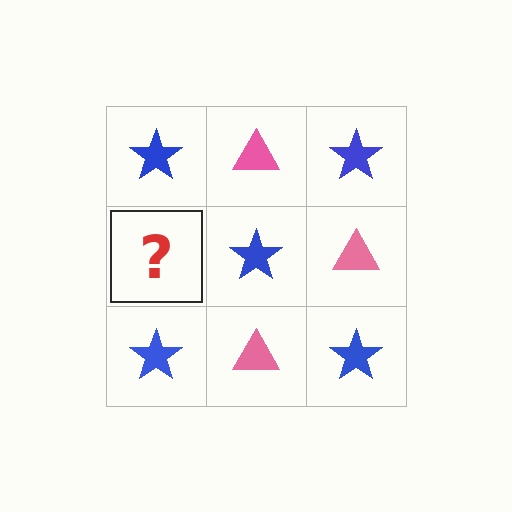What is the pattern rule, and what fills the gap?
The rule is that it alternates blue star and pink triangle in a checkerboard pattern. The gap should be filled with a pink triangle.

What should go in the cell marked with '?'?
The missing cell should contain a pink triangle.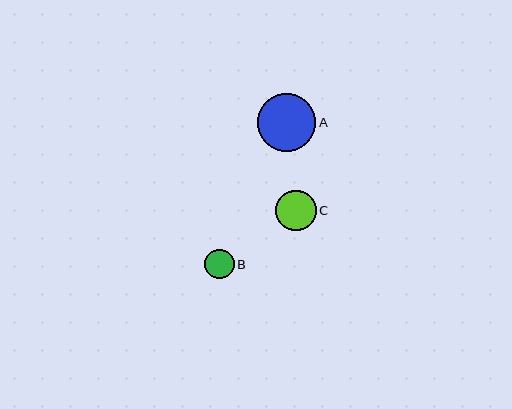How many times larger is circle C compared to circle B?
Circle C is approximately 1.4 times the size of circle B.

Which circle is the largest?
Circle A is the largest with a size of approximately 58 pixels.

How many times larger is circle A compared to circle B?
Circle A is approximately 2.0 times the size of circle B.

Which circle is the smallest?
Circle B is the smallest with a size of approximately 29 pixels.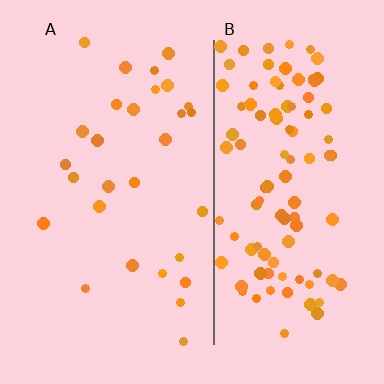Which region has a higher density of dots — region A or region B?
B (the right).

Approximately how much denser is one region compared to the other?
Approximately 3.6× — region B over region A.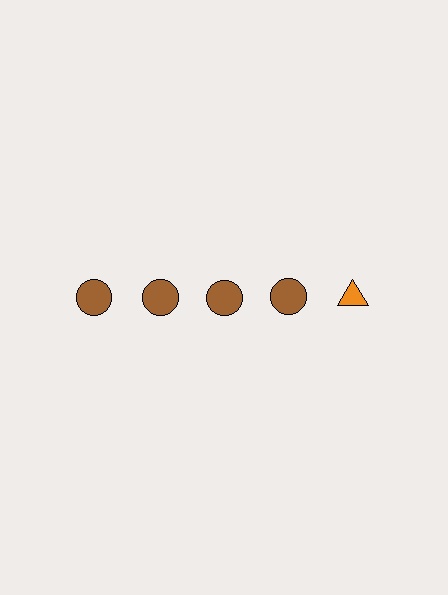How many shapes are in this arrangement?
There are 5 shapes arranged in a grid pattern.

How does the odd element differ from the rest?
It differs in both color (orange instead of brown) and shape (triangle instead of circle).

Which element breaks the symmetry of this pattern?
The orange triangle in the top row, rightmost column breaks the symmetry. All other shapes are brown circles.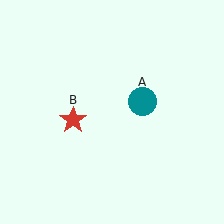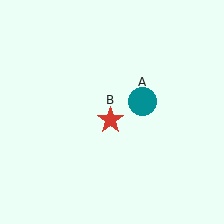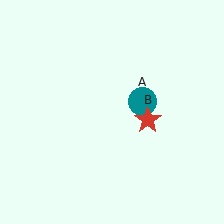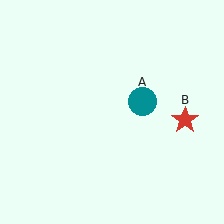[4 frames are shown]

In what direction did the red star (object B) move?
The red star (object B) moved right.